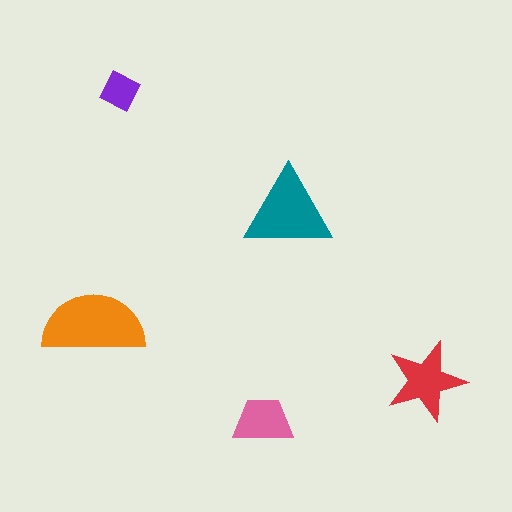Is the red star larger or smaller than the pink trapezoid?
Larger.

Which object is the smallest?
The purple diamond.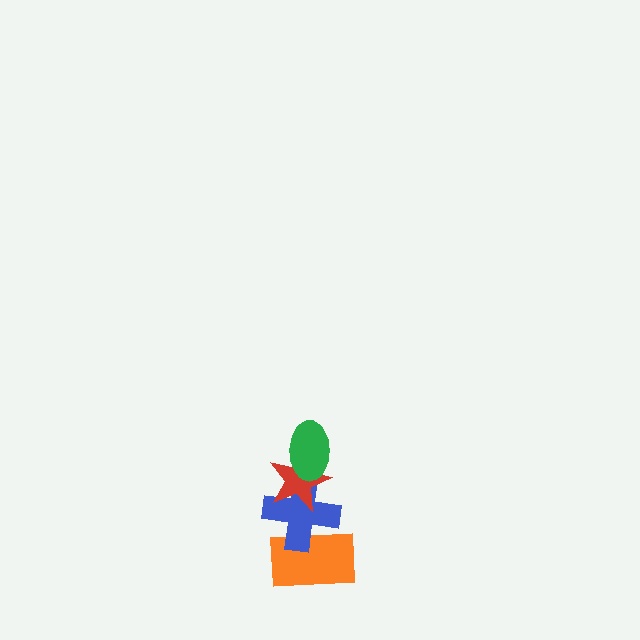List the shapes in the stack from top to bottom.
From top to bottom: the green ellipse, the red star, the blue cross, the orange rectangle.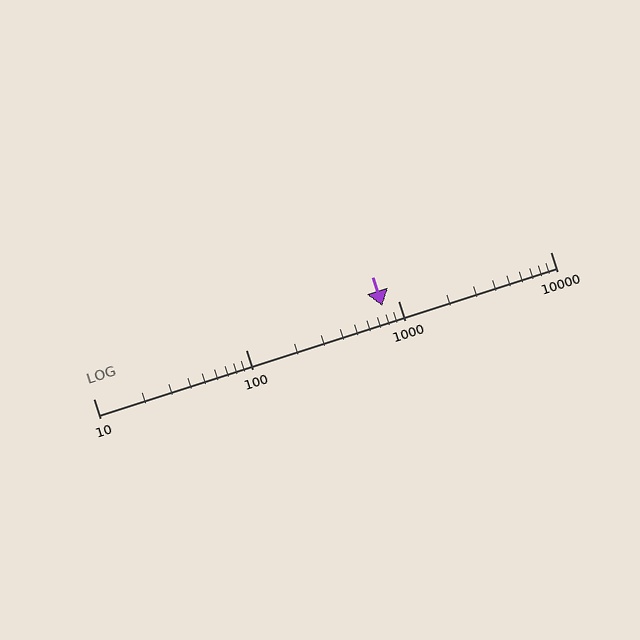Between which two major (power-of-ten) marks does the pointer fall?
The pointer is between 100 and 1000.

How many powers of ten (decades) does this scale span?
The scale spans 3 decades, from 10 to 10000.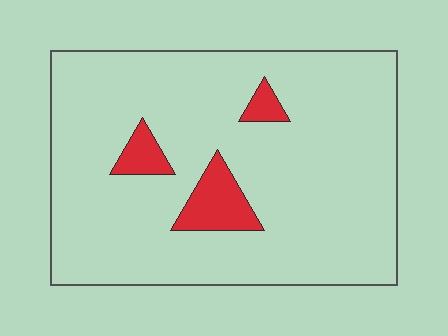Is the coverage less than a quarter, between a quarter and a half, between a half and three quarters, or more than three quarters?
Less than a quarter.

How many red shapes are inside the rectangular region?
3.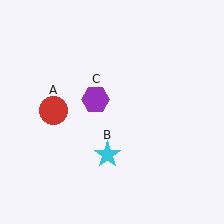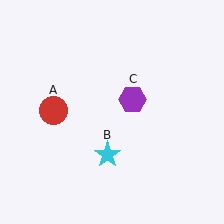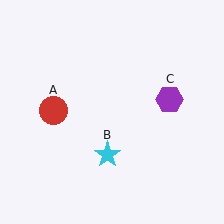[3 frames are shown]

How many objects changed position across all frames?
1 object changed position: purple hexagon (object C).